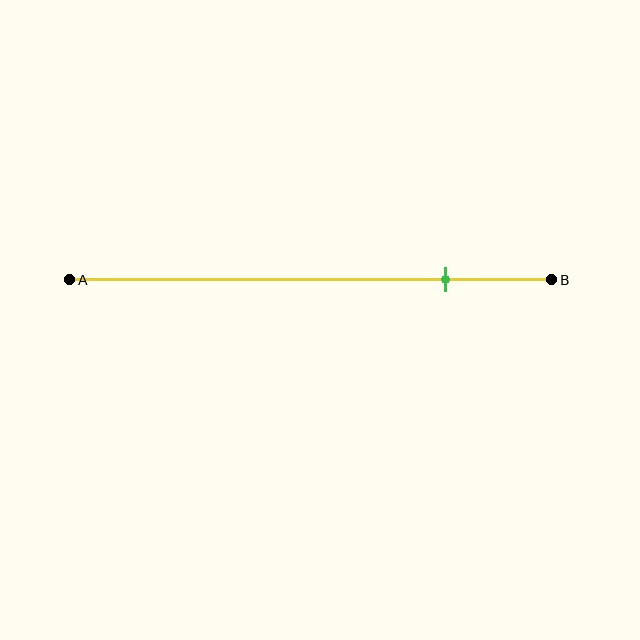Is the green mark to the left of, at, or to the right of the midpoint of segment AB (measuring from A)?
The green mark is to the right of the midpoint of segment AB.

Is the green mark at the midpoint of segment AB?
No, the mark is at about 80% from A, not at the 50% midpoint.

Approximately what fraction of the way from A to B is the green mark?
The green mark is approximately 80% of the way from A to B.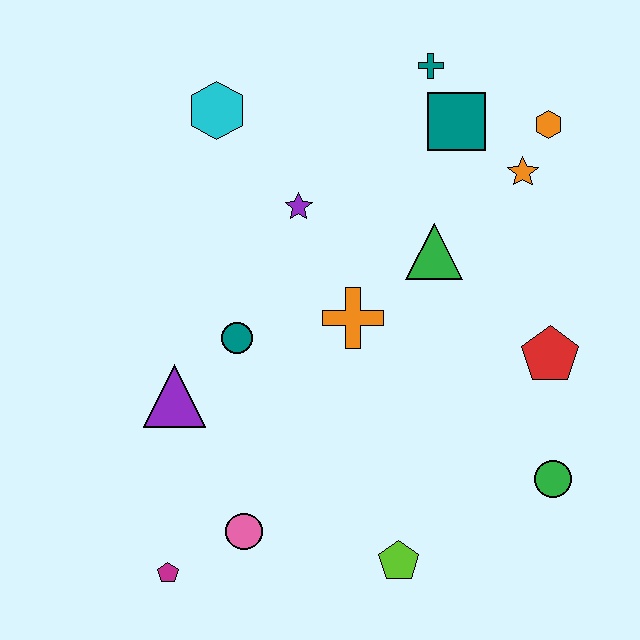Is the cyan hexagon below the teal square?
No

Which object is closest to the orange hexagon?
The orange star is closest to the orange hexagon.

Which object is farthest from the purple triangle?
The orange hexagon is farthest from the purple triangle.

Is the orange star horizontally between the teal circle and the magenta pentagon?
No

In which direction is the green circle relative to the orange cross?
The green circle is to the right of the orange cross.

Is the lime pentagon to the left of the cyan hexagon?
No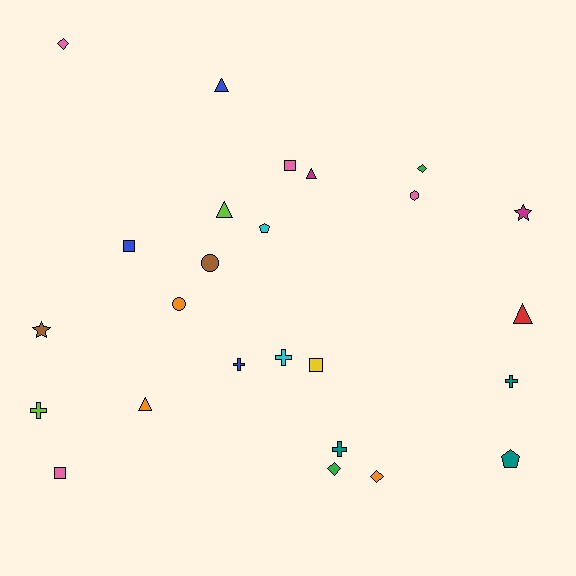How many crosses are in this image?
There are 5 crosses.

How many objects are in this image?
There are 25 objects.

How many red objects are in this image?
There is 1 red object.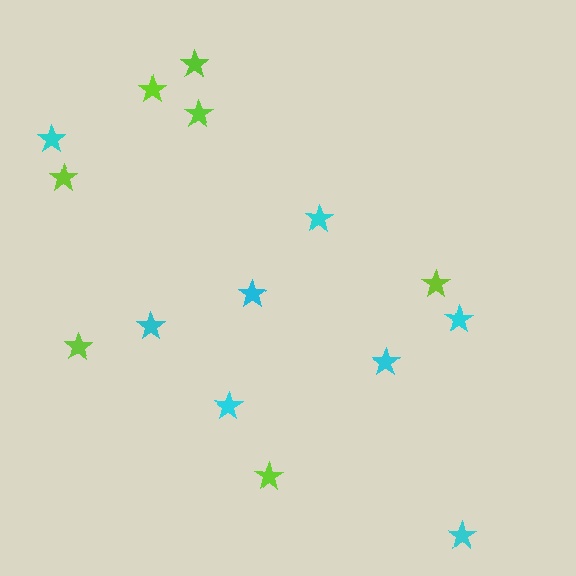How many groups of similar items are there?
There are 2 groups: one group of cyan stars (8) and one group of lime stars (7).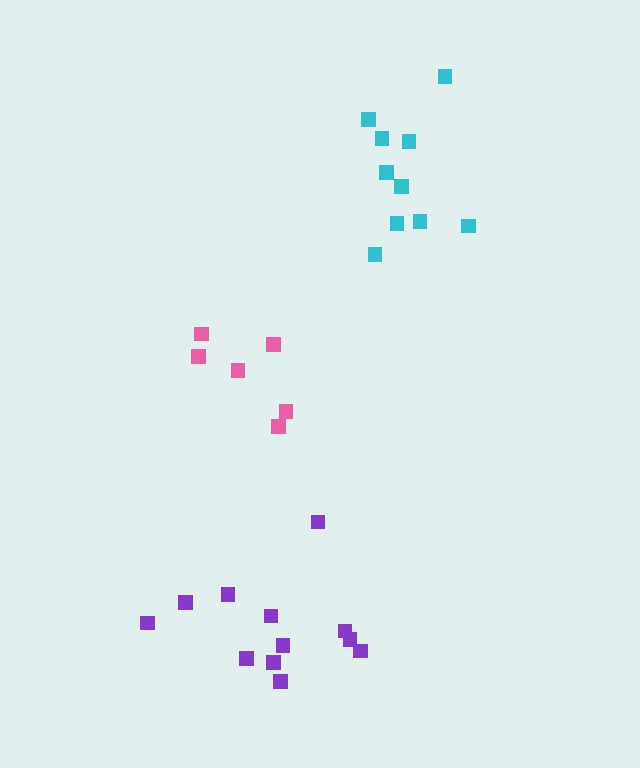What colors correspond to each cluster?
The clusters are colored: cyan, purple, pink.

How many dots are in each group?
Group 1: 10 dots, Group 2: 12 dots, Group 3: 6 dots (28 total).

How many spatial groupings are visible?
There are 3 spatial groupings.